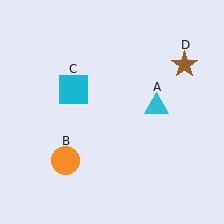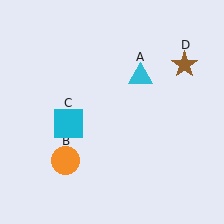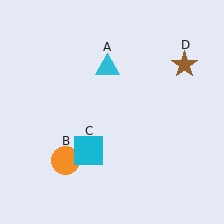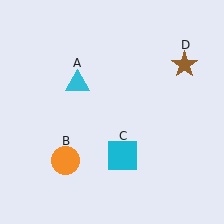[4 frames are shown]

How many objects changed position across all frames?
2 objects changed position: cyan triangle (object A), cyan square (object C).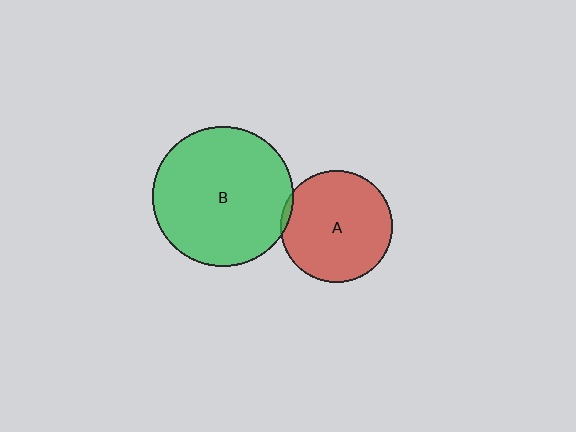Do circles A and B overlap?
Yes.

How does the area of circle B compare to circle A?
Approximately 1.6 times.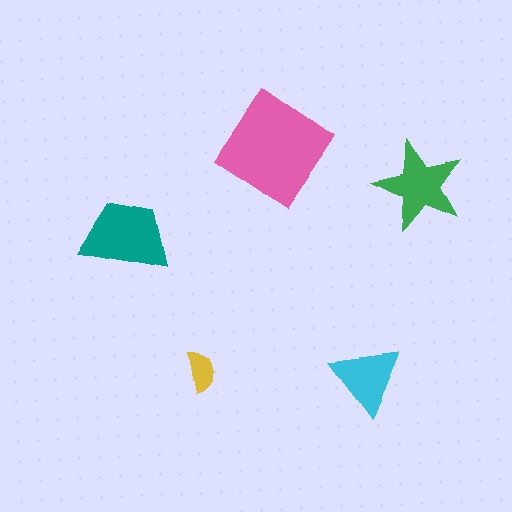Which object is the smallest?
The yellow semicircle.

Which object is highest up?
The pink diamond is topmost.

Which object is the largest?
The pink diamond.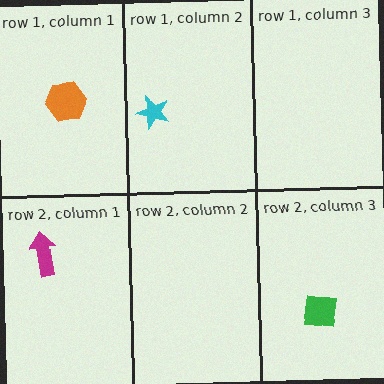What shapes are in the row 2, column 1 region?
The magenta arrow.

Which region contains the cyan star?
The row 1, column 2 region.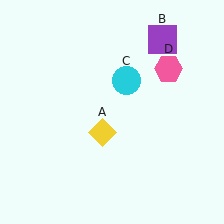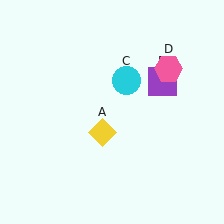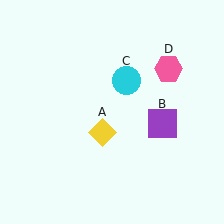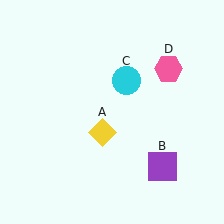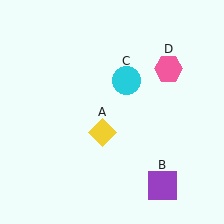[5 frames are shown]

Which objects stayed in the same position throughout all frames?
Yellow diamond (object A) and cyan circle (object C) and pink hexagon (object D) remained stationary.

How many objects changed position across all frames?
1 object changed position: purple square (object B).